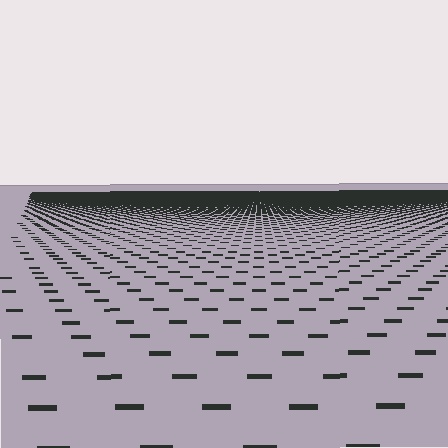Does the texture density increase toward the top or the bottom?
Density increases toward the top.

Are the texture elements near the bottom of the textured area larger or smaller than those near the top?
Larger. Near the bottom, elements are closer to the viewer and appear at a bigger on-screen size.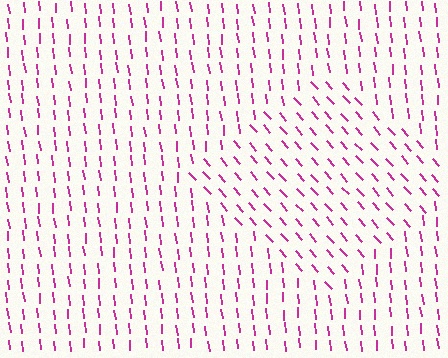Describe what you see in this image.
The image is filled with small magenta line segments. A diamond region in the image has lines oriented differently from the surrounding lines, creating a visible texture boundary.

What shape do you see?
I see a diamond.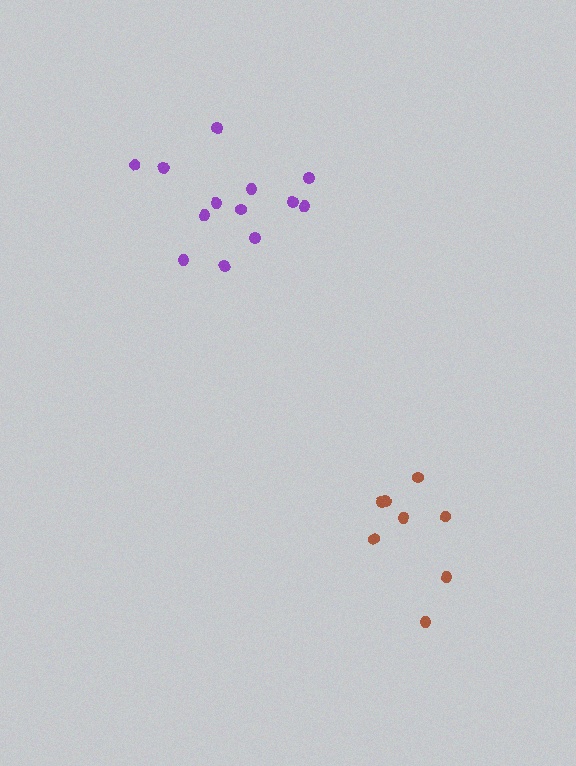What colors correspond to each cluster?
The clusters are colored: brown, purple.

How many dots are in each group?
Group 1: 8 dots, Group 2: 13 dots (21 total).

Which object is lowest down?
The brown cluster is bottommost.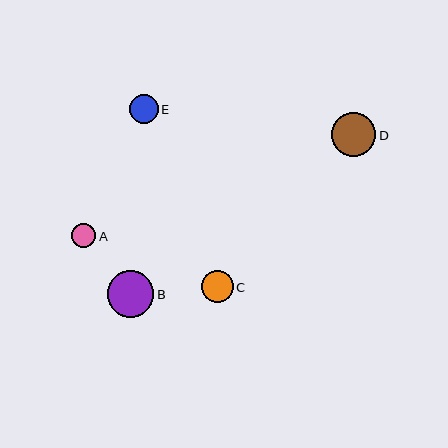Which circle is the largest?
Circle B is the largest with a size of approximately 46 pixels.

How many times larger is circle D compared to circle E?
Circle D is approximately 1.5 times the size of circle E.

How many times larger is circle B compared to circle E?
Circle B is approximately 1.6 times the size of circle E.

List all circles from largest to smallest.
From largest to smallest: B, D, C, E, A.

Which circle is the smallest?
Circle A is the smallest with a size of approximately 24 pixels.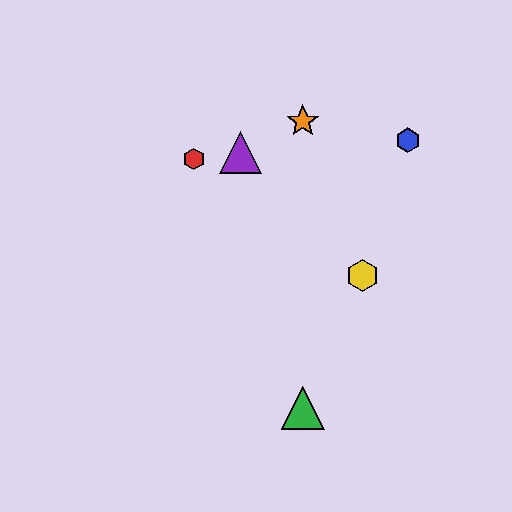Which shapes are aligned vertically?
The green triangle, the orange star are aligned vertically.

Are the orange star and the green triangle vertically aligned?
Yes, both are at x≈303.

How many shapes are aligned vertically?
2 shapes (the green triangle, the orange star) are aligned vertically.